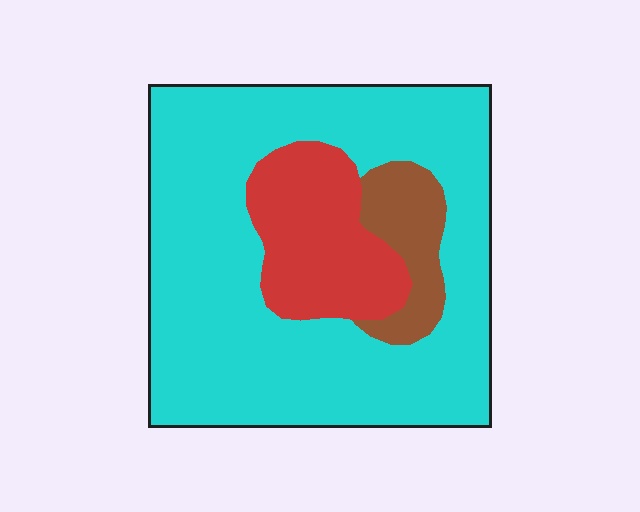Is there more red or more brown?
Red.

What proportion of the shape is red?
Red covers 18% of the shape.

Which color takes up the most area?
Cyan, at roughly 75%.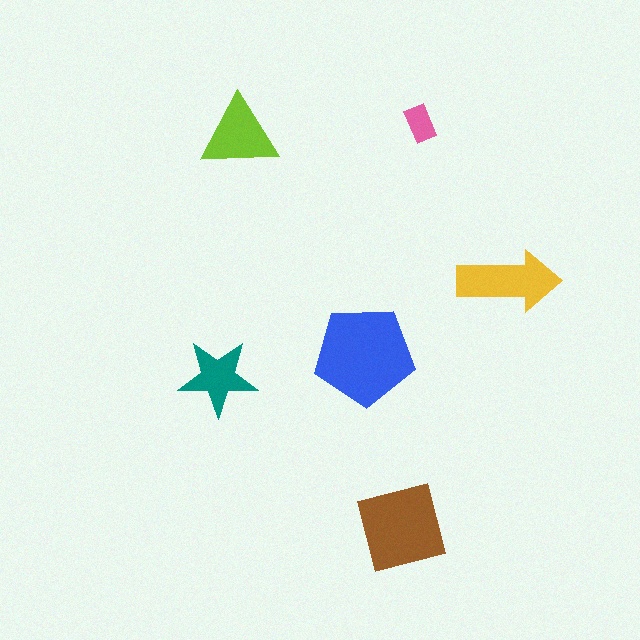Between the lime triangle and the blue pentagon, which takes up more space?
The blue pentagon.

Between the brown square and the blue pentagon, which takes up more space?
The blue pentagon.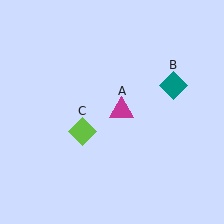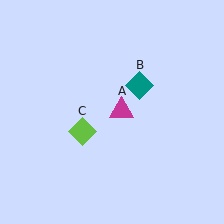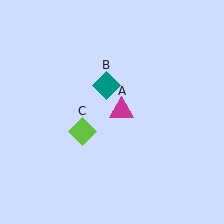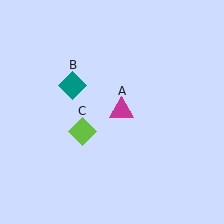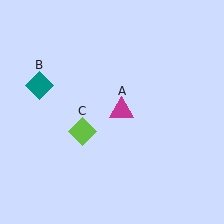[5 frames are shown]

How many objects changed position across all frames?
1 object changed position: teal diamond (object B).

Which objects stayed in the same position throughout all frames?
Magenta triangle (object A) and lime diamond (object C) remained stationary.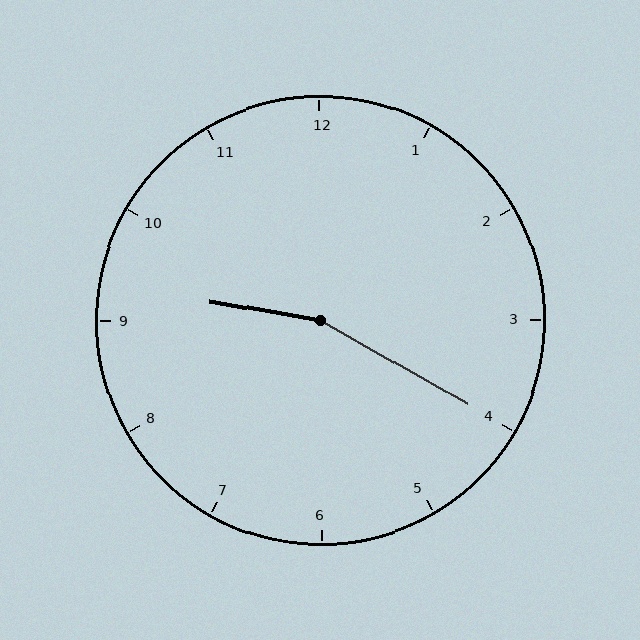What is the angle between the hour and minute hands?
Approximately 160 degrees.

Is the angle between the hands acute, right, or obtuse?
It is obtuse.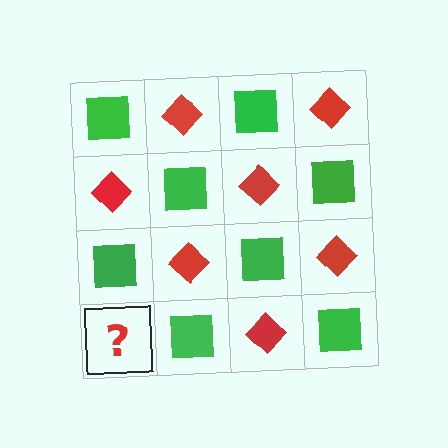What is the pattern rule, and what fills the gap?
The rule is that it alternates green square and red diamond in a checkerboard pattern. The gap should be filled with a red diamond.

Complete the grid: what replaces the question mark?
The question mark should be replaced with a red diamond.